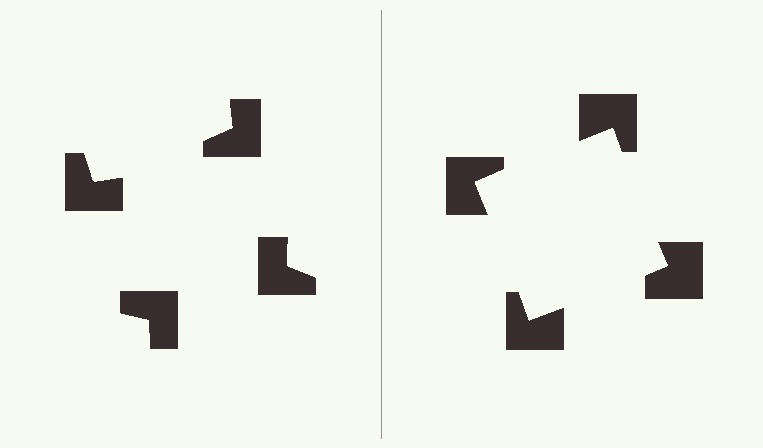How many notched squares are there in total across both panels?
8 — 4 on each side.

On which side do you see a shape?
An illusory square appears on the right side. On the left side the wedge cuts are rotated, so no coherent shape forms.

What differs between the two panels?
The notched squares are positioned identically on both sides; only the wedge orientations differ. On the right they align to a square; on the left they are misaligned.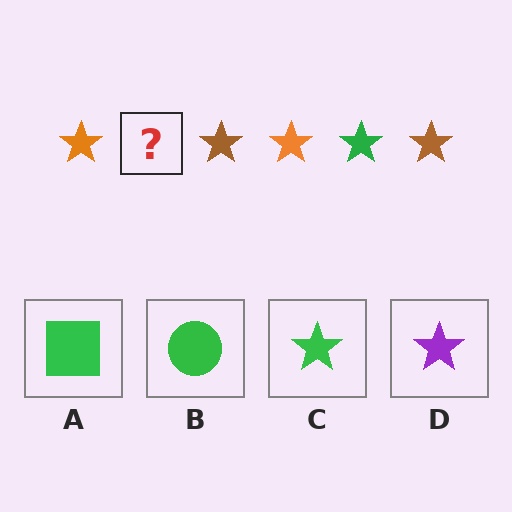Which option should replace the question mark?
Option C.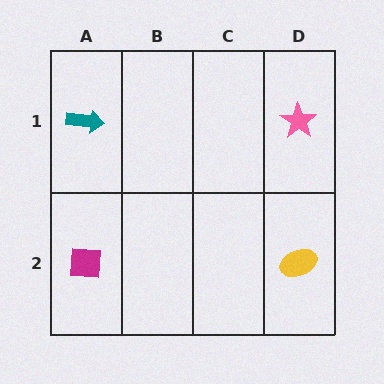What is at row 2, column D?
A yellow ellipse.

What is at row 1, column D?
A pink star.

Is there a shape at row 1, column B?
No, that cell is empty.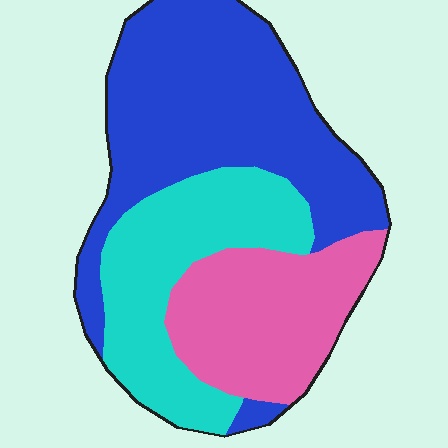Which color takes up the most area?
Blue, at roughly 45%.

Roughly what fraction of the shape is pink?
Pink covers 26% of the shape.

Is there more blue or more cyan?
Blue.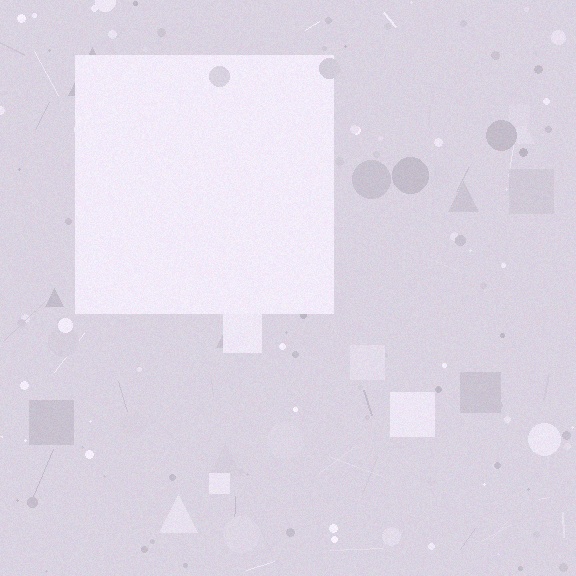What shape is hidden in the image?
A square is hidden in the image.